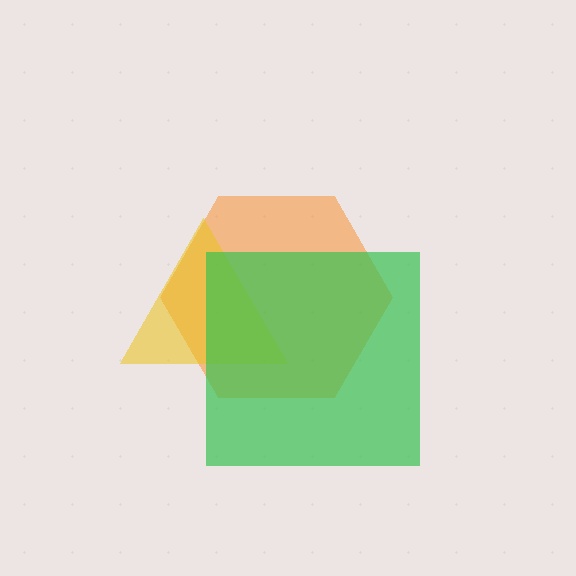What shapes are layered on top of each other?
The layered shapes are: an orange hexagon, a yellow triangle, a green square.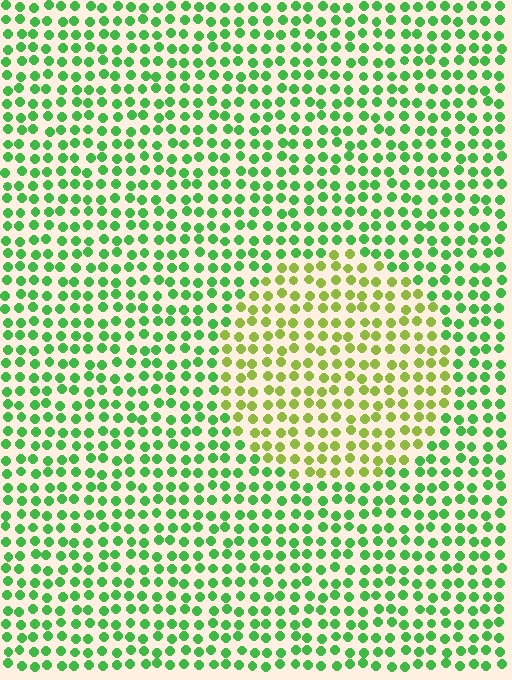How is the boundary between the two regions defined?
The boundary is defined purely by a slight shift in hue (about 42 degrees). Spacing, size, and orientation are identical on both sides.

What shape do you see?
I see a circle.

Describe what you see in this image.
The image is filled with small green elements in a uniform arrangement. A circle-shaped region is visible where the elements are tinted to a slightly different hue, forming a subtle color boundary.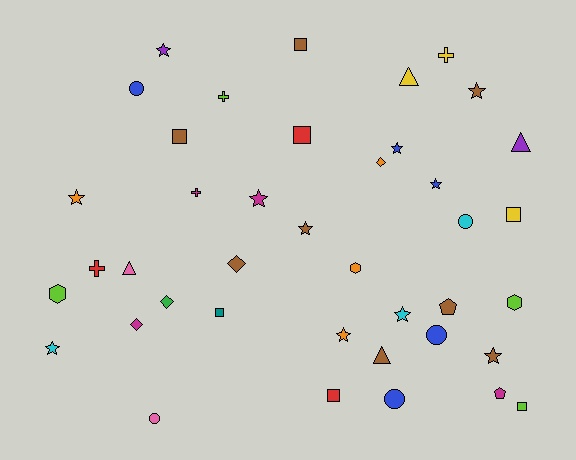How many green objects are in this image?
There is 1 green object.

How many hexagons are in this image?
There are 3 hexagons.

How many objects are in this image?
There are 40 objects.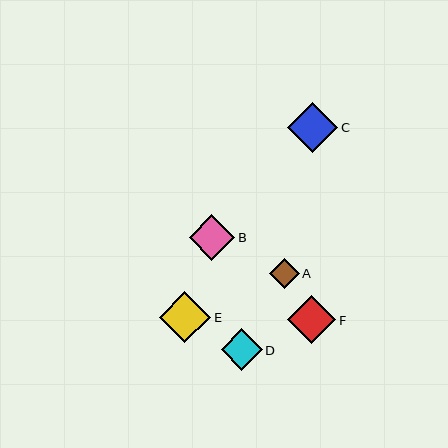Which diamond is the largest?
Diamond E is the largest with a size of approximately 51 pixels.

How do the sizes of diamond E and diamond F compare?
Diamond E and diamond F are approximately the same size.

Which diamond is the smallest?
Diamond A is the smallest with a size of approximately 30 pixels.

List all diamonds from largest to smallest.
From largest to smallest: E, C, F, B, D, A.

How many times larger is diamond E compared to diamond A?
Diamond E is approximately 1.7 times the size of diamond A.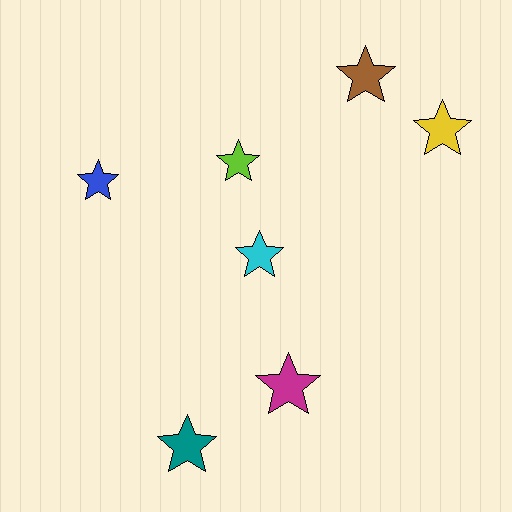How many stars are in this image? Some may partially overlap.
There are 7 stars.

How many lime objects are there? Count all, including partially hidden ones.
There is 1 lime object.